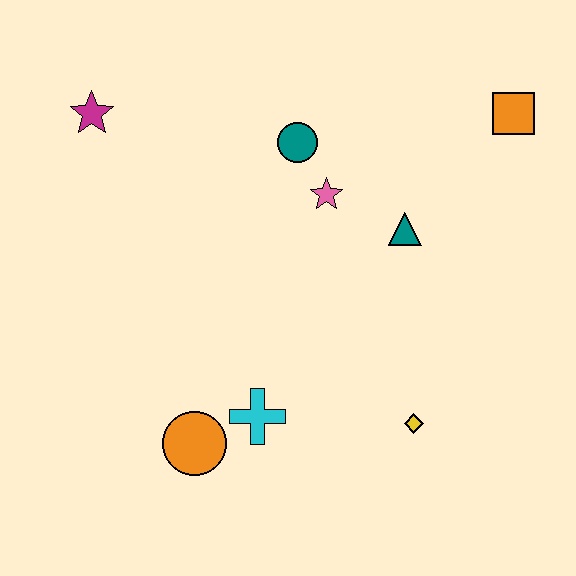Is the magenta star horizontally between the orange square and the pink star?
No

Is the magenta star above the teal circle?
Yes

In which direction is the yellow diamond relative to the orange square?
The yellow diamond is below the orange square.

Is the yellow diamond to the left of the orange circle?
No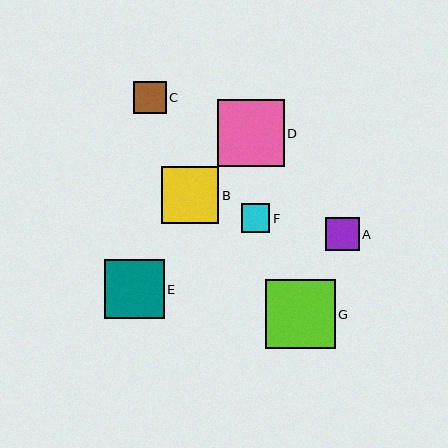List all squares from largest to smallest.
From largest to smallest: G, D, E, B, A, C, F.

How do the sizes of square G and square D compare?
Square G and square D are approximately the same size.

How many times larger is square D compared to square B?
Square D is approximately 1.2 times the size of square B.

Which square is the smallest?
Square F is the smallest with a size of approximately 29 pixels.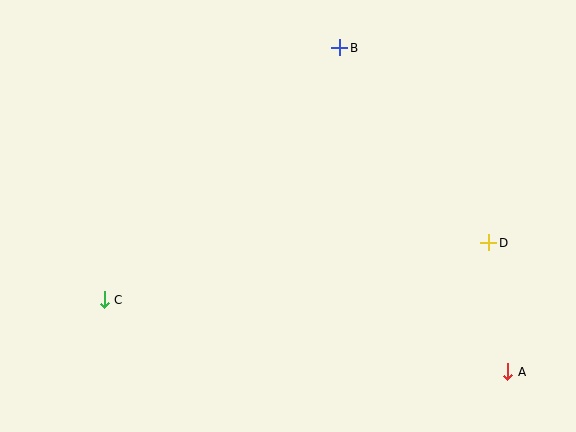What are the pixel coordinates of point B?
Point B is at (339, 48).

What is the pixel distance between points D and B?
The distance between D and B is 245 pixels.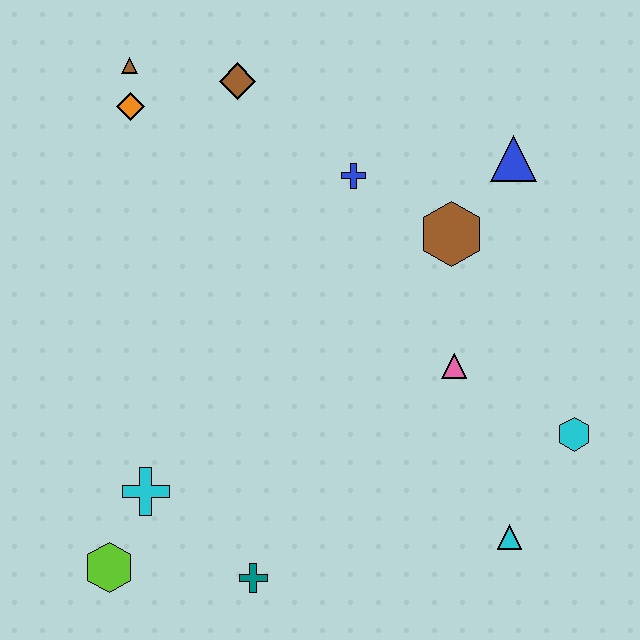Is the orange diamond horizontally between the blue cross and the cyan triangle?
No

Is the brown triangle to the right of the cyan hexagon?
No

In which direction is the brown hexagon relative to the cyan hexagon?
The brown hexagon is above the cyan hexagon.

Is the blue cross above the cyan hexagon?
Yes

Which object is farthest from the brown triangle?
The cyan triangle is farthest from the brown triangle.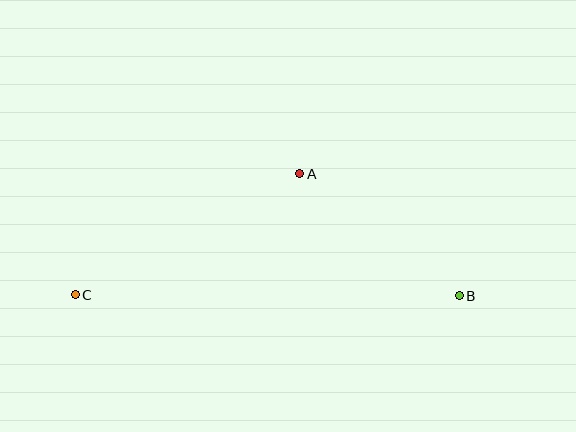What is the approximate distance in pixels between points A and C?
The distance between A and C is approximately 255 pixels.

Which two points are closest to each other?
Points A and B are closest to each other.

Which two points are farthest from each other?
Points B and C are farthest from each other.